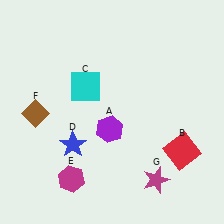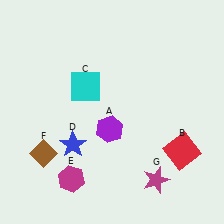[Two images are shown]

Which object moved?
The brown diamond (F) moved down.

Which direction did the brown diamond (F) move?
The brown diamond (F) moved down.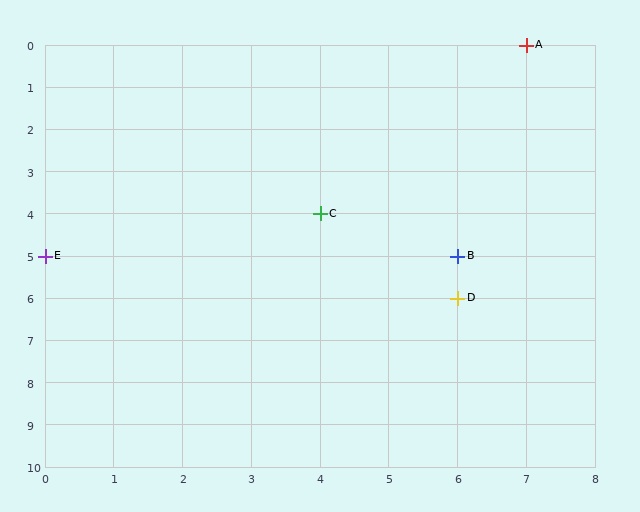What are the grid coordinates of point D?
Point D is at grid coordinates (6, 6).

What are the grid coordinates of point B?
Point B is at grid coordinates (6, 5).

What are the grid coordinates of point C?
Point C is at grid coordinates (4, 4).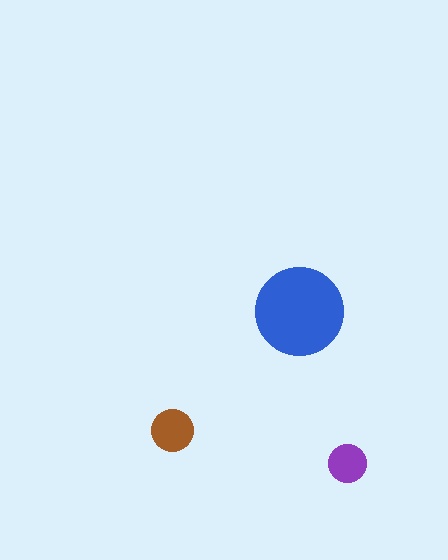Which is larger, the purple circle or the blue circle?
The blue one.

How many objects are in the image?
There are 3 objects in the image.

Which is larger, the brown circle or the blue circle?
The blue one.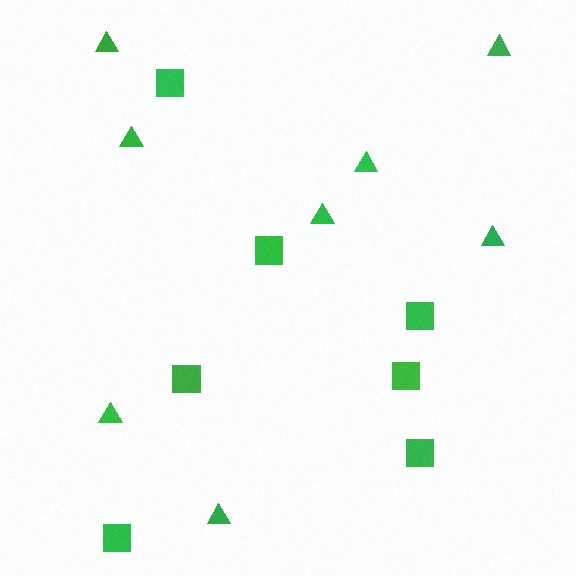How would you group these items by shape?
There are 2 groups: one group of triangles (8) and one group of squares (7).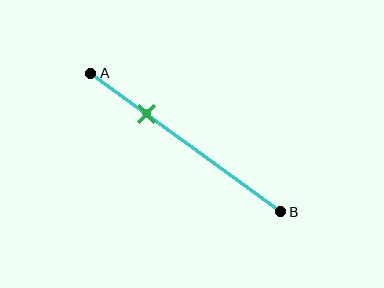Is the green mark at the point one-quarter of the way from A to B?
No, the mark is at about 30% from A, not at the 25% one-quarter point.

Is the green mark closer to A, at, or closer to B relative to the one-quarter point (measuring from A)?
The green mark is closer to point B than the one-quarter point of segment AB.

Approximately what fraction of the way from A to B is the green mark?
The green mark is approximately 30% of the way from A to B.